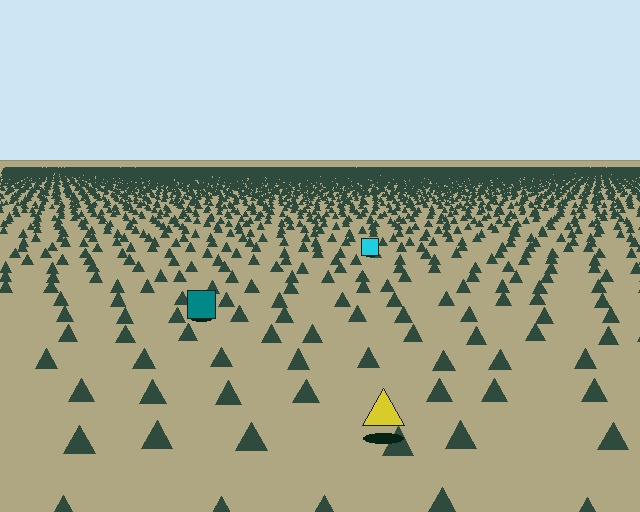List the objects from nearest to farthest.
From nearest to farthest: the yellow triangle, the teal square, the cyan square.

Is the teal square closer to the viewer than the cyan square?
Yes. The teal square is closer — you can tell from the texture gradient: the ground texture is coarser near it.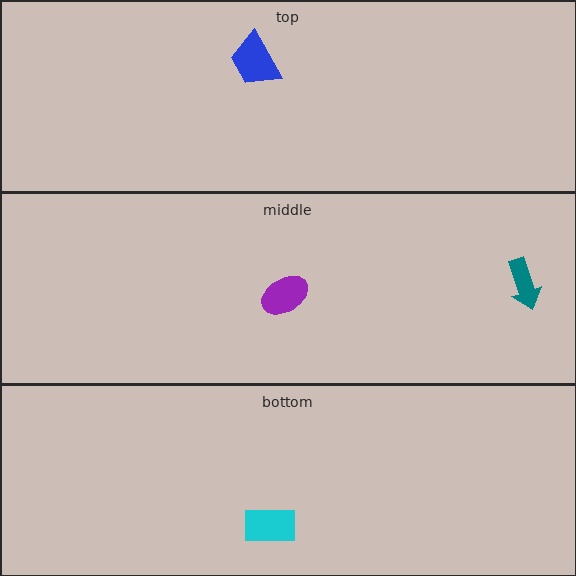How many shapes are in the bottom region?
1.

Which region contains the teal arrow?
The middle region.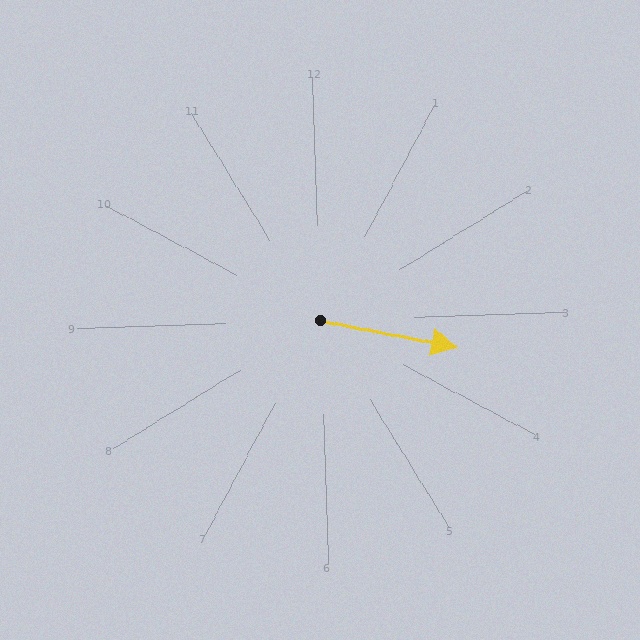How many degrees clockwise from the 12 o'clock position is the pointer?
Approximately 103 degrees.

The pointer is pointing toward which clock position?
Roughly 3 o'clock.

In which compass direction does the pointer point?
East.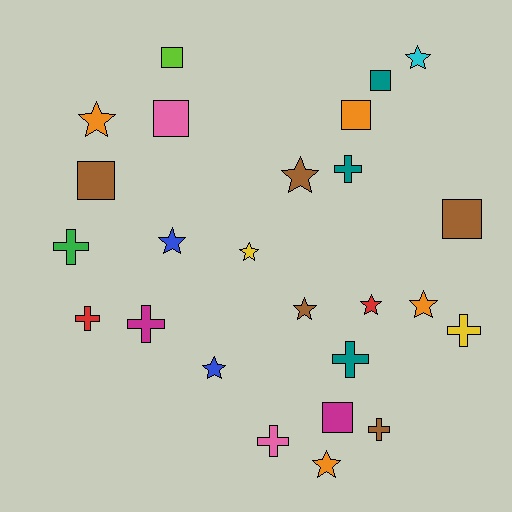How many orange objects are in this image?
There are 4 orange objects.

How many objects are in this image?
There are 25 objects.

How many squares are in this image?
There are 7 squares.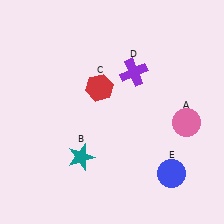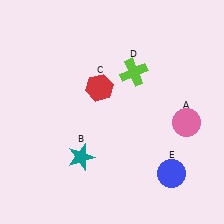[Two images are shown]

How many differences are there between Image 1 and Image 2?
There is 1 difference between the two images.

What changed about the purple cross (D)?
In Image 1, D is purple. In Image 2, it changed to lime.